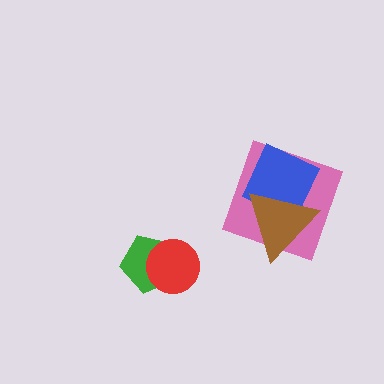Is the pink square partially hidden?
Yes, it is partially covered by another shape.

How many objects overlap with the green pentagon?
1 object overlaps with the green pentagon.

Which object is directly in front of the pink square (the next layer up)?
The blue diamond is directly in front of the pink square.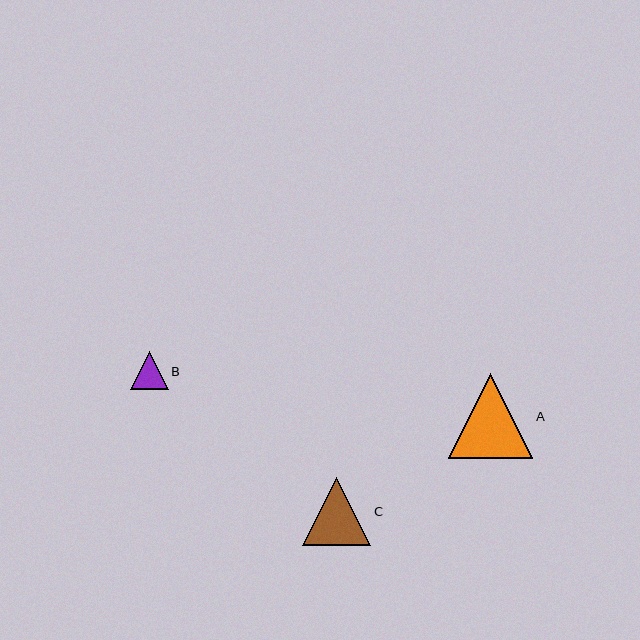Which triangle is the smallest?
Triangle B is the smallest with a size of approximately 38 pixels.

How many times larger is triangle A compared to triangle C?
Triangle A is approximately 1.2 times the size of triangle C.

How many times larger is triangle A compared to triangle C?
Triangle A is approximately 1.2 times the size of triangle C.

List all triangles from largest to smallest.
From largest to smallest: A, C, B.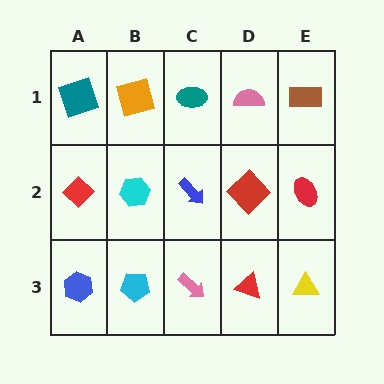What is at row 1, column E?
A brown rectangle.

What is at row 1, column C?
A teal ellipse.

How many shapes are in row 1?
5 shapes.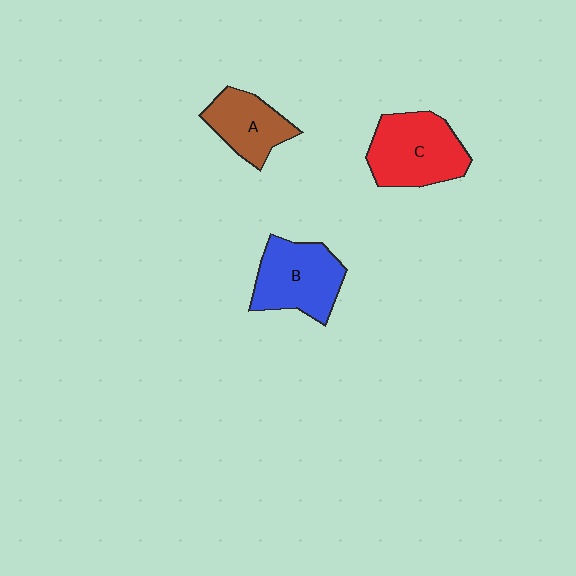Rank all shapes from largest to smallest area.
From largest to smallest: C (red), B (blue), A (brown).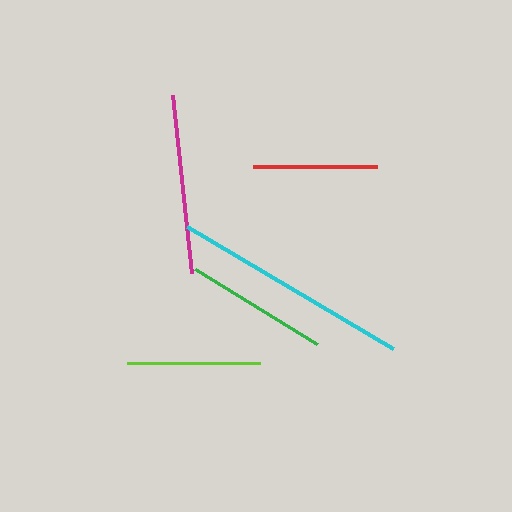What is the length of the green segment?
The green segment is approximately 143 pixels long.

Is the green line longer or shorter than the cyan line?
The cyan line is longer than the green line.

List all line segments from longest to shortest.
From longest to shortest: cyan, magenta, green, lime, red.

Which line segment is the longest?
The cyan line is the longest at approximately 240 pixels.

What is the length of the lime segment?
The lime segment is approximately 133 pixels long.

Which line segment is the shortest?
The red line is the shortest at approximately 124 pixels.